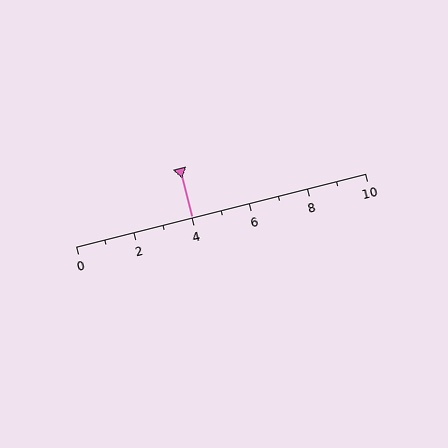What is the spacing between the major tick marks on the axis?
The major ticks are spaced 2 apart.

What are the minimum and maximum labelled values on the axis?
The axis runs from 0 to 10.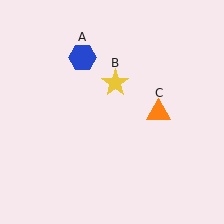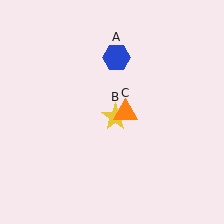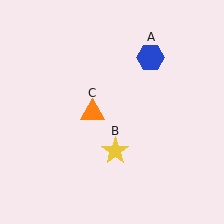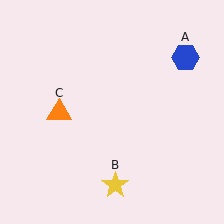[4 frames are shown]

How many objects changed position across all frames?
3 objects changed position: blue hexagon (object A), yellow star (object B), orange triangle (object C).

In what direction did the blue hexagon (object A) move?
The blue hexagon (object A) moved right.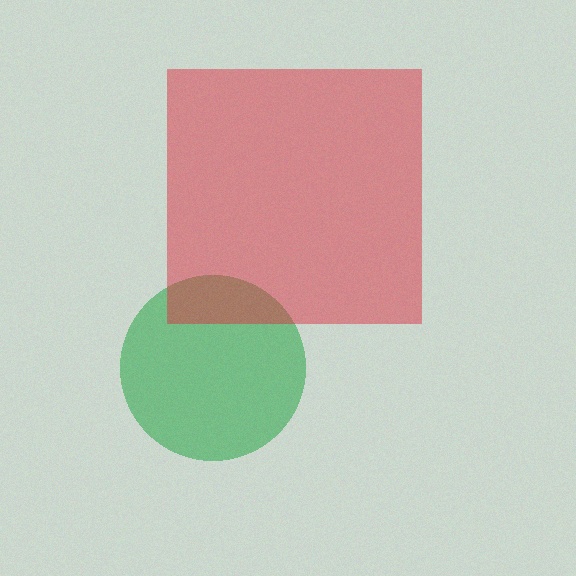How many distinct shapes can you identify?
There are 2 distinct shapes: a green circle, a red square.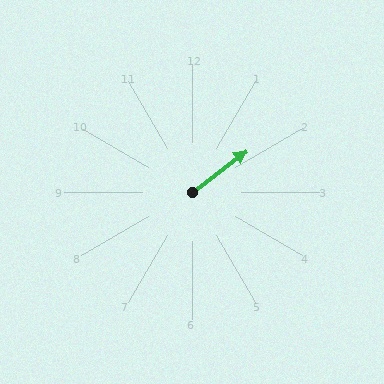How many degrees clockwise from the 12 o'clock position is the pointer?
Approximately 53 degrees.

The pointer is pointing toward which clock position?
Roughly 2 o'clock.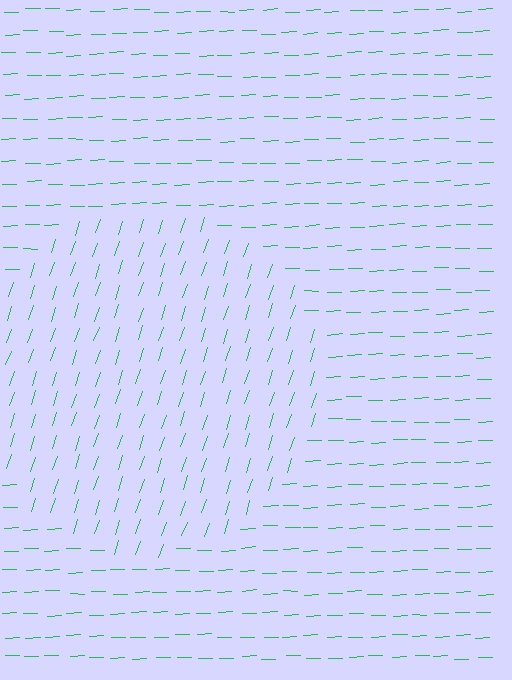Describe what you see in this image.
The image is filled with small green line segments. A circle region in the image has lines oriented differently from the surrounding lines, creating a visible texture boundary.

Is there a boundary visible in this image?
Yes, there is a texture boundary formed by a change in line orientation.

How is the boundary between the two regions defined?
The boundary is defined purely by a change in line orientation (approximately 69 degrees difference). All lines are the same color and thickness.